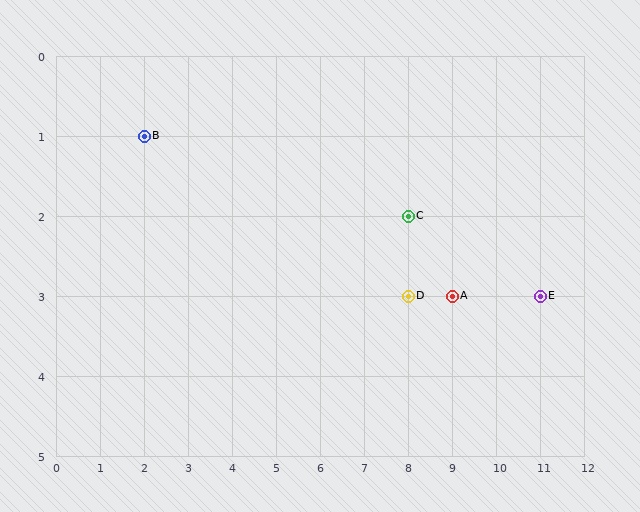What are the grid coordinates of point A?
Point A is at grid coordinates (9, 3).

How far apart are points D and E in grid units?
Points D and E are 3 columns apart.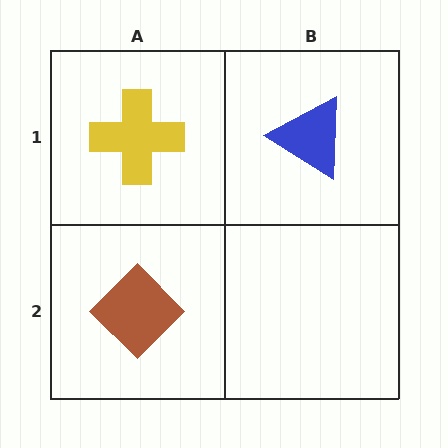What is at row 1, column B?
A blue triangle.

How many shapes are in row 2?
1 shape.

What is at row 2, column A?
A brown diamond.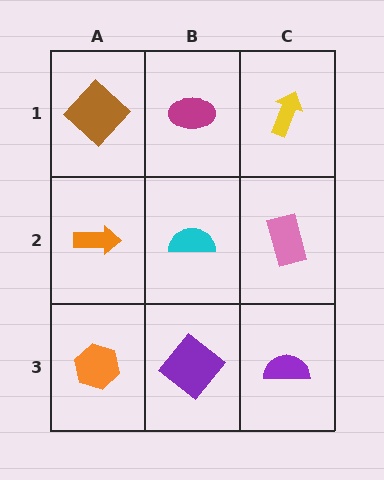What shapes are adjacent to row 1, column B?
A cyan semicircle (row 2, column B), a brown diamond (row 1, column A), a yellow arrow (row 1, column C).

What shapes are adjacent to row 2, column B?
A magenta ellipse (row 1, column B), a purple diamond (row 3, column B), an orange arrow (row 2, column A), a pink rectangle (row 2, column C).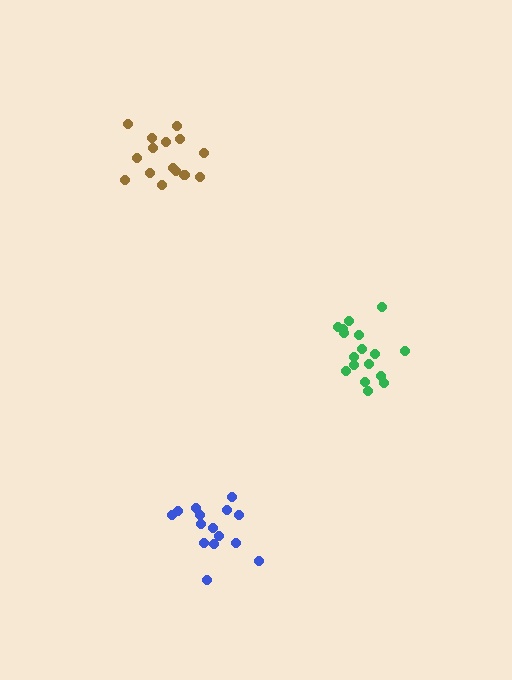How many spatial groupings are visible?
There are 3 spatial groupings.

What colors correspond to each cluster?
The clusters are colored: blue, brown, green.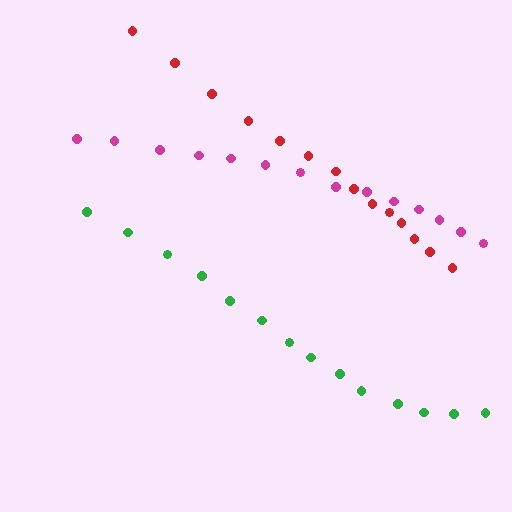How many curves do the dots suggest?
There are 3 distinct paths.